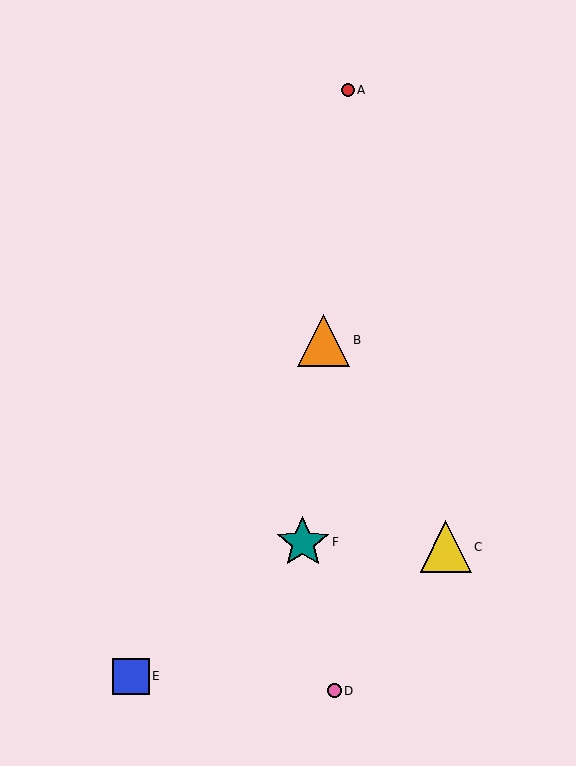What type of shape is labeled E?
Shape E is a blue square.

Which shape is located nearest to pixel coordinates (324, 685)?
The pink circle (labeled D) at (334, 691) is nearest to that location.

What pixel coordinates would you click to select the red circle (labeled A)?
Click at (348, 90) to select the red circle A.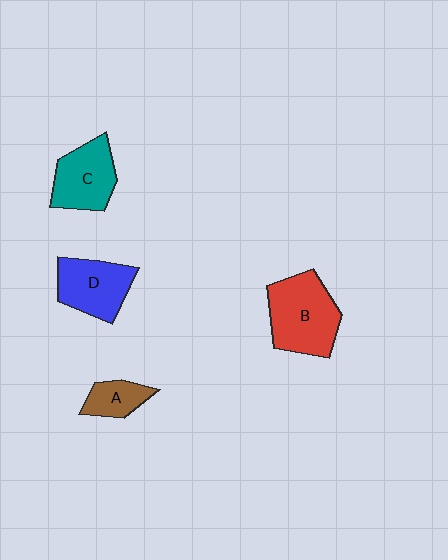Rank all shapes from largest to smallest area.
From largest to smallest: B (red), D (blue), C (teal), A (brown).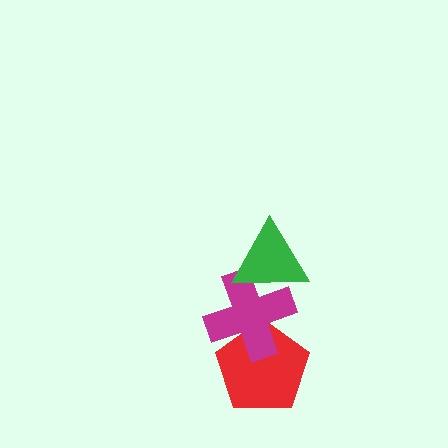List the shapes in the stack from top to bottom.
From top to bottom: the green triangle, the magenta cross, the red pentagon.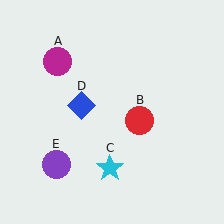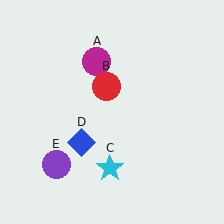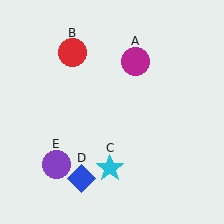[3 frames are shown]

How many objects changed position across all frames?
3 objects changed position: magenta circle (object A), red circle (object B), blue diamond (object D).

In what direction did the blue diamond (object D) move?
The blue diamond (object D) moved down.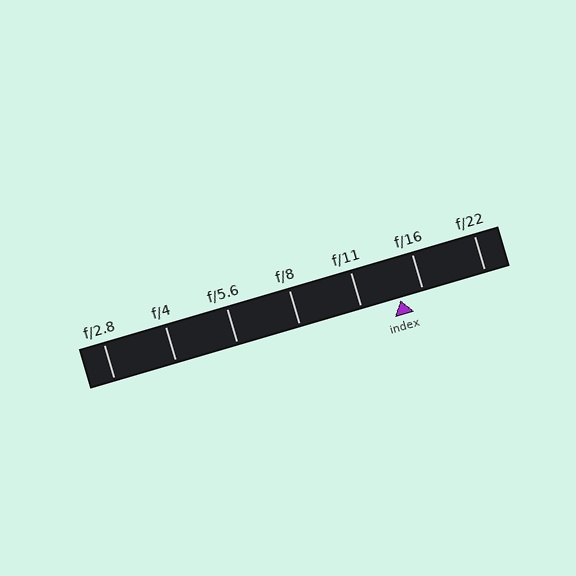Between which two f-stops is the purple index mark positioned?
The index mark is between f/11 and f/16.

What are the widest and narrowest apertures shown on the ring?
The widest aperture shown is f/2.8 and the narrowest is f/22.